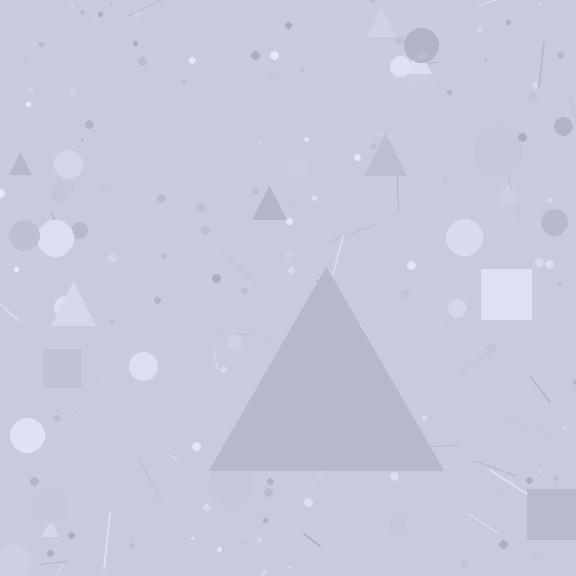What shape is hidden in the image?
A triangle is hidden in the image.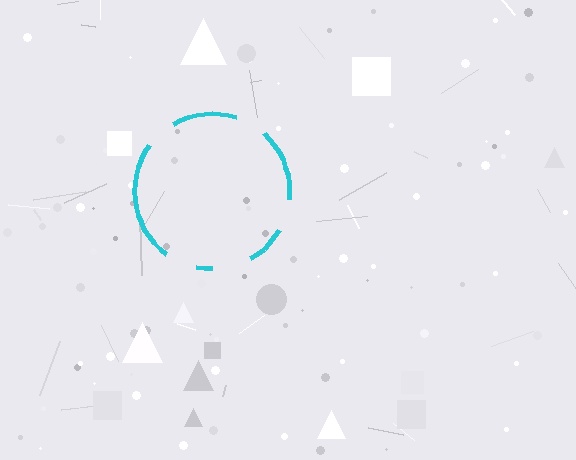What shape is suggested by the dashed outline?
The dashed outline suggests a circle.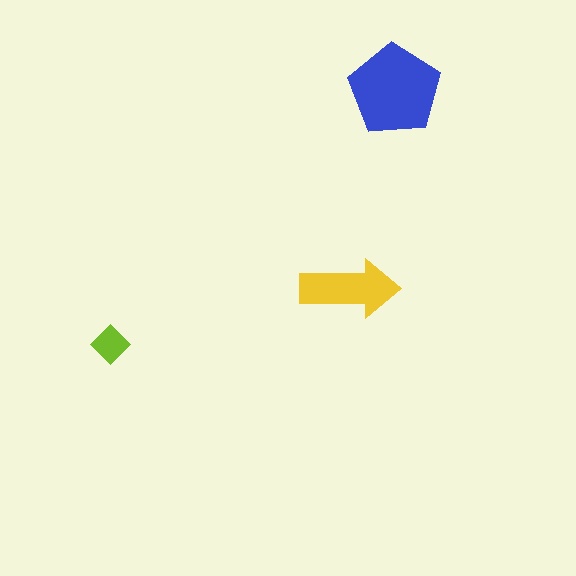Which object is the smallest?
The lime diamond.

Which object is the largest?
The blue pentagon.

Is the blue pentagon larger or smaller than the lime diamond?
Larger.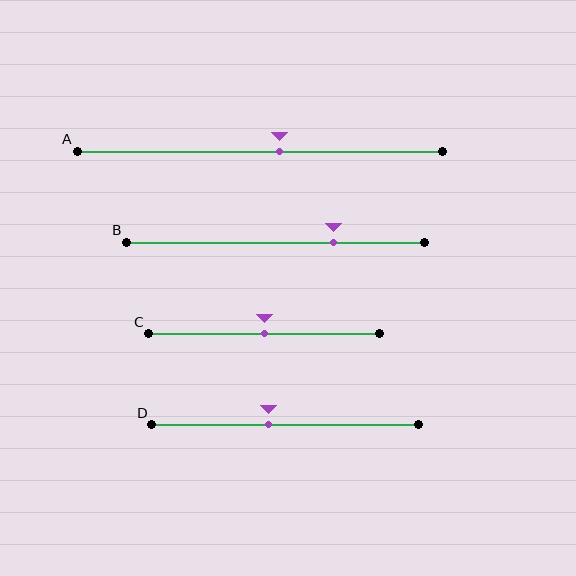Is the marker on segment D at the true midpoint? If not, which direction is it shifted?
No, the marker on segment D is shifted to the left by about 6% of the segment length.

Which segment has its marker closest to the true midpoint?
Segment C has its marker closest to the true midpoint.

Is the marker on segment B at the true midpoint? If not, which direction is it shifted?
No, the marker on segment B is shifted to the right by about 19% of the segment length.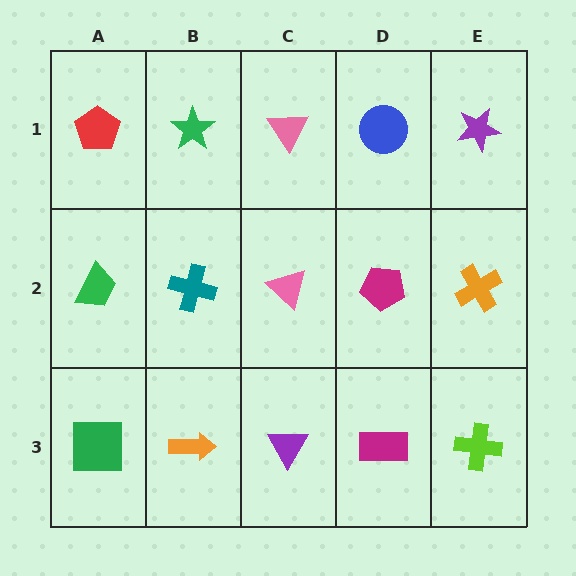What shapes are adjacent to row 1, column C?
A pink triangle (row 2, column C), a green star (row 1, column B), a blue circle (row 1, column D).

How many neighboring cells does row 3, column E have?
2.